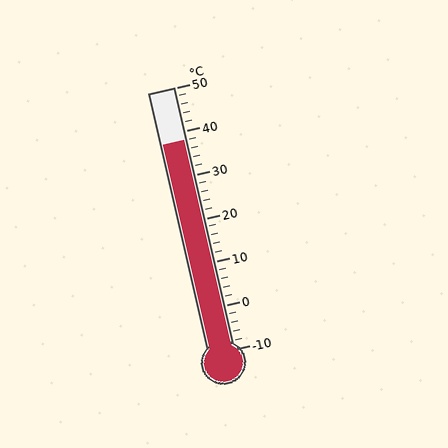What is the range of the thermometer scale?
The thermometer scale ranges from -10°C to 50°C.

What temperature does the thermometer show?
The thermometer shows approximately 38°C.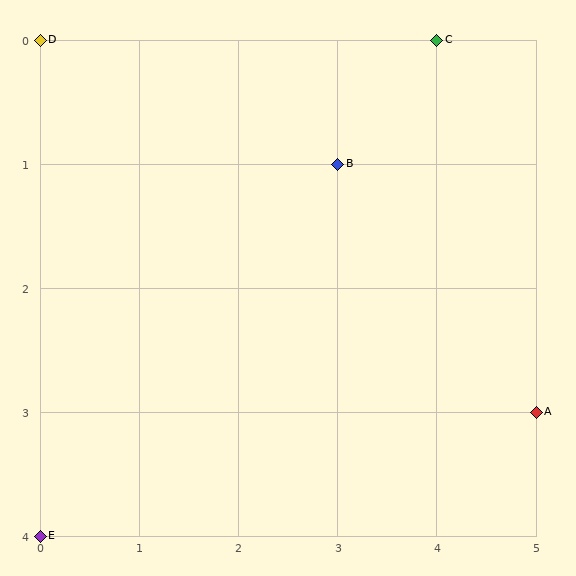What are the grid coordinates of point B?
Point B is at grid coordinates (3, 1).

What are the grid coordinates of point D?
Point D is at grid coordinates (0, 0).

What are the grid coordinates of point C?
Point C is at grid coordinates (4, 0).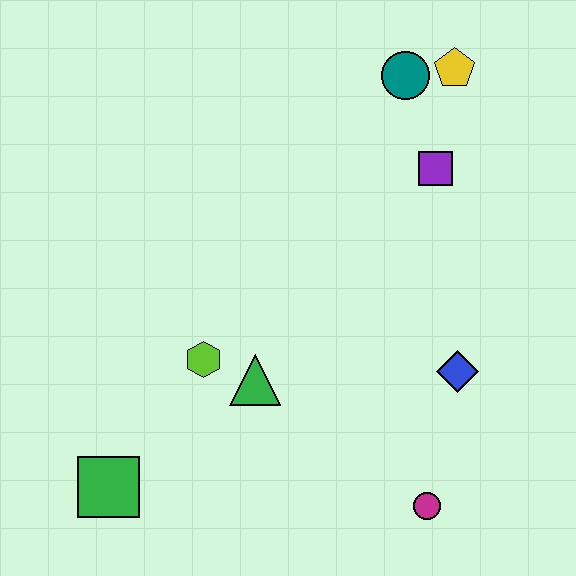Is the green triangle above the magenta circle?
Yes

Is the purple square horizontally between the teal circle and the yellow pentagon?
Yes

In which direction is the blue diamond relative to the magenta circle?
The blue diamond is above the magenta circle.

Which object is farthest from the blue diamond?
The green square is farthest from the blue diamond.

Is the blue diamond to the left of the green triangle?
No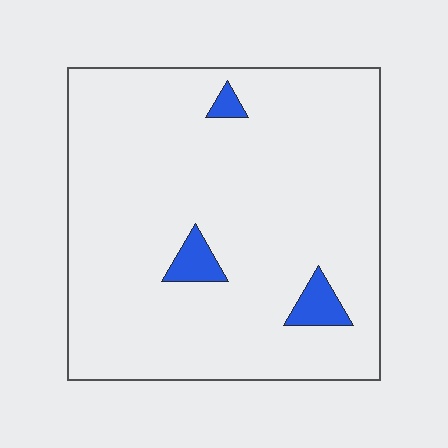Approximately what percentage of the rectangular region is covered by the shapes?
Approximately 5%.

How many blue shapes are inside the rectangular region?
3.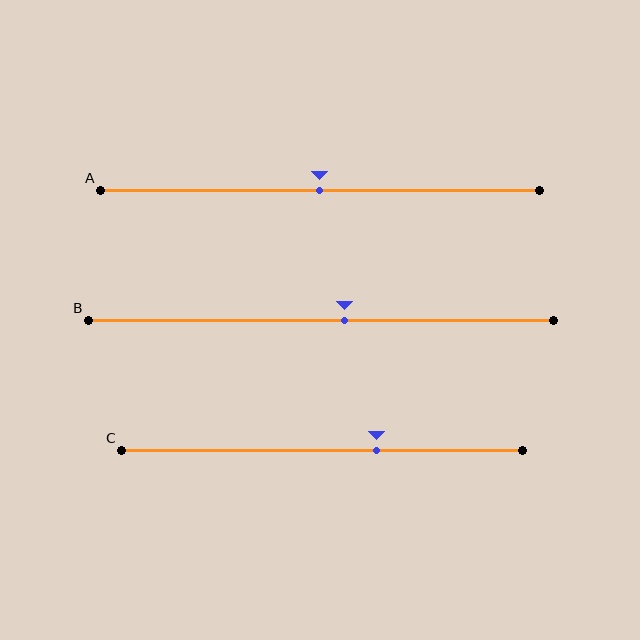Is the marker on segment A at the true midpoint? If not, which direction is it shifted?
Yes, the marker on segment A is at the true midpoint.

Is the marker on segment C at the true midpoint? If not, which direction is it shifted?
No, the marker on segment C is shifted to the right by about 14% of the segment length.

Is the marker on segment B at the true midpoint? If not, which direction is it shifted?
No, the marker on segment B is shifted to the right by about 5% of the segment length.